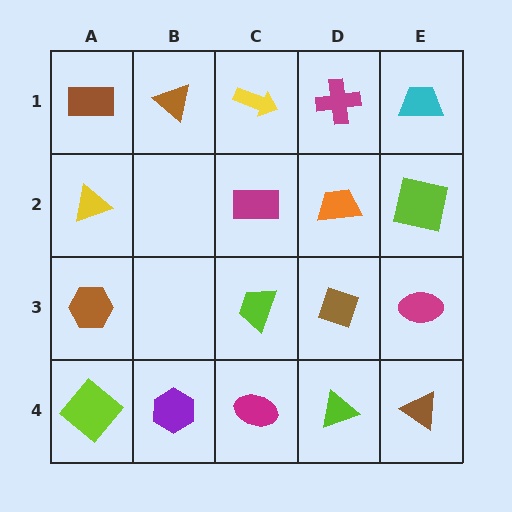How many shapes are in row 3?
4 shapes.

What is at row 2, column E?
A lime square.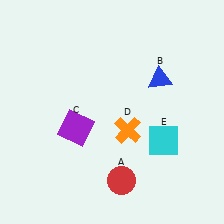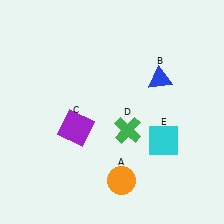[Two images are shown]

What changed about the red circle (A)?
In Image 1, A is red. In Image 2, it changed to orange.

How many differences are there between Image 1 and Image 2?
There are 2 differences between the two images.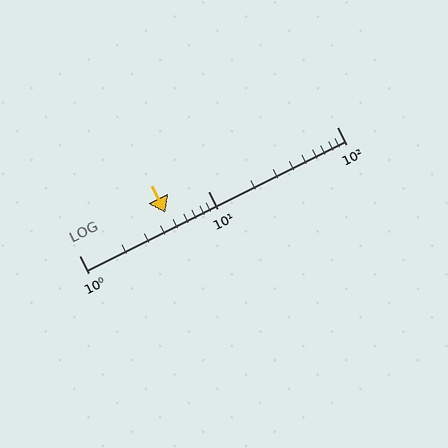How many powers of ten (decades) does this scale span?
The scale spans 2 decades, from 1 to 100.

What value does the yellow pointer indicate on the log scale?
The pointer indicates approximately 4.7.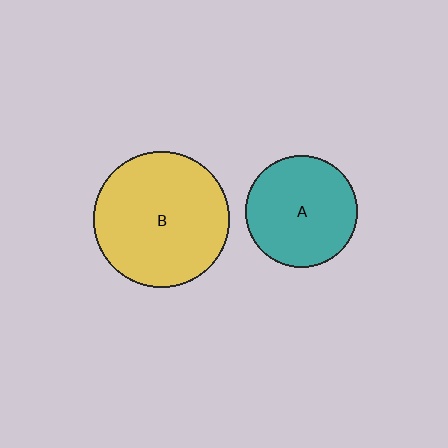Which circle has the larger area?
Circle B (yellow).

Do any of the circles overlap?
No, none of the circles overlap.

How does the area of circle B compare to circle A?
Approximately 1.5 times.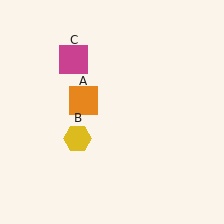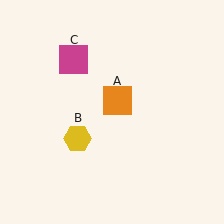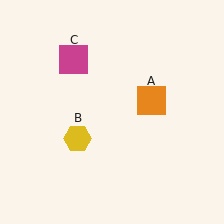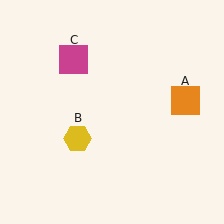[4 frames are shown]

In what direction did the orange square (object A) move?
The orange square (object A) moved right.